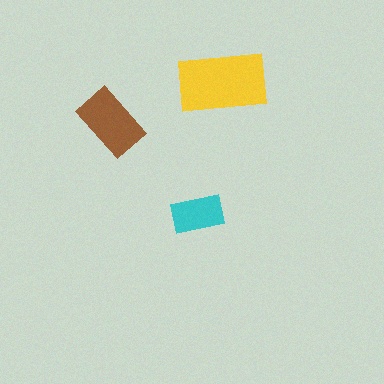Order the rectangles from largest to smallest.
the yellow one, the brown one, the cyan one.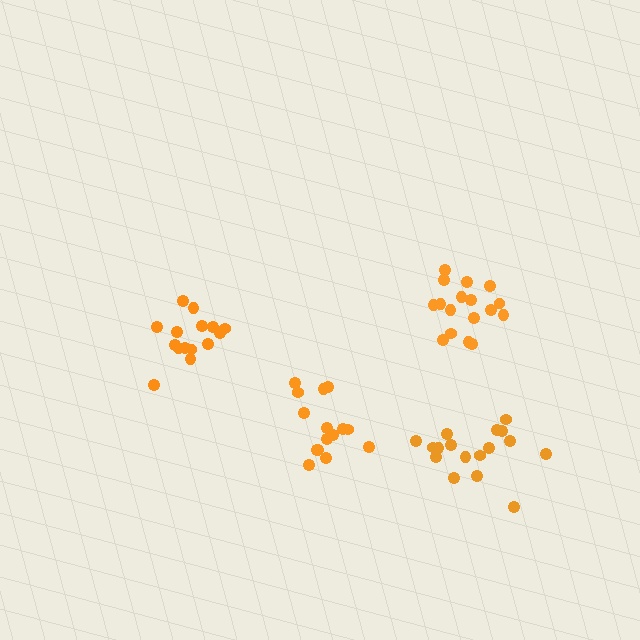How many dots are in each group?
Group 1: 17 dots, Group 2: 15 dots, Group 3: 15 dots, Group 4: 17 dots (64 total).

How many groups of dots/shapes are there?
There are 4 groups.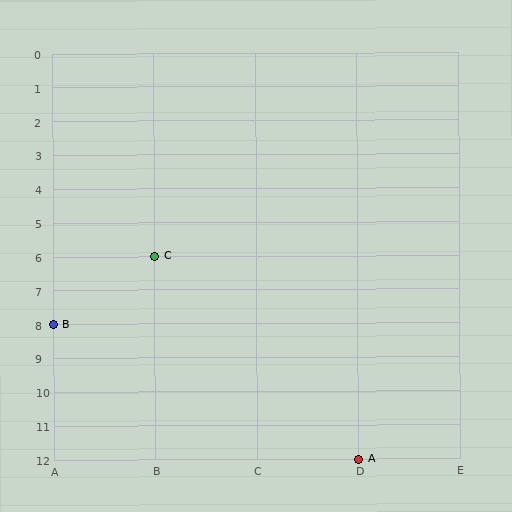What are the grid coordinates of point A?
Point A is at grid coordinates (D, 12).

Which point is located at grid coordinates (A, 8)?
Point B is at (A, 8).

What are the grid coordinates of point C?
Point C is at grid coordinates (B, 6).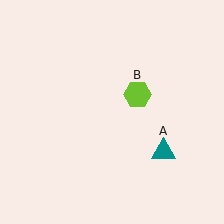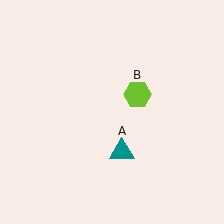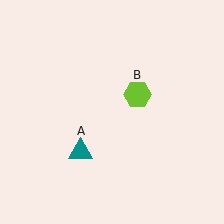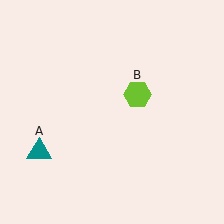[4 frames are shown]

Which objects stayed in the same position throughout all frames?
Lime hexagon (object B) remained stationary.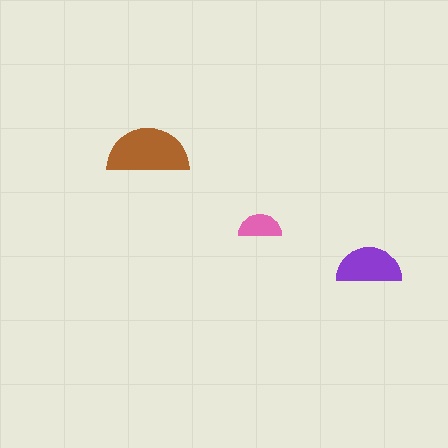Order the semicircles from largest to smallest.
the brown one, the purple one, the pink one.